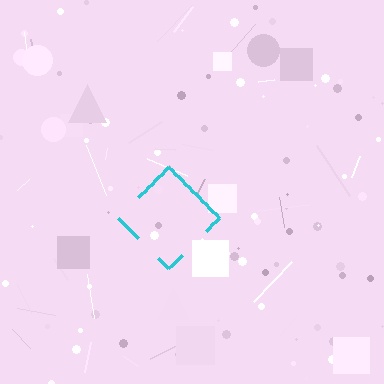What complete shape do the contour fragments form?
The contour fragments form a diamond.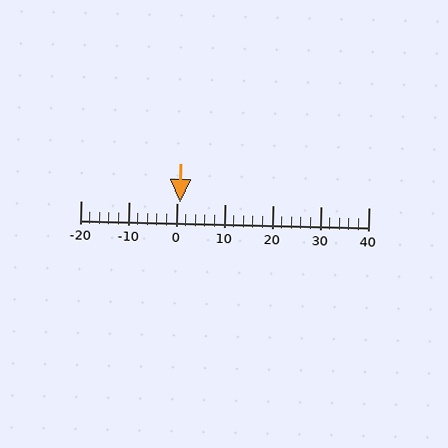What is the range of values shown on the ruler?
The ruler shows values from -20 to 40.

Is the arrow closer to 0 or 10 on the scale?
The arrow is closer to 0.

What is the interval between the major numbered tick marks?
The major tick marks are spaced 10 units apart.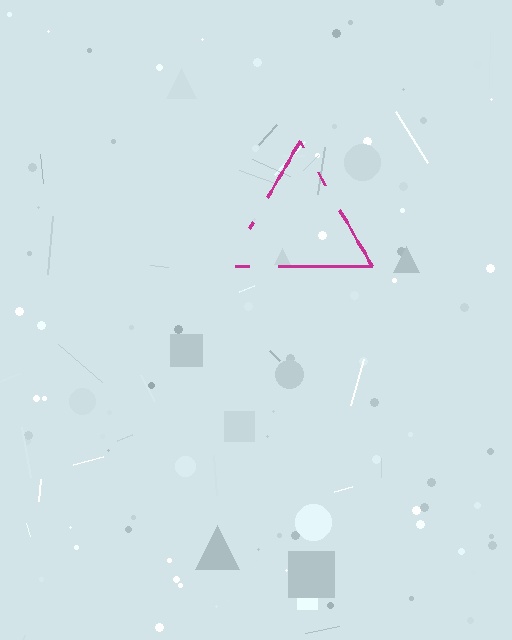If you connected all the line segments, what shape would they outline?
They would outline a triangle.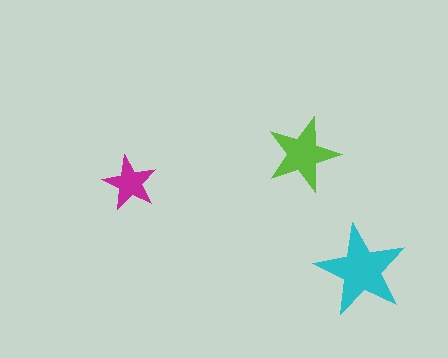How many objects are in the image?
There are 3 objects in the image.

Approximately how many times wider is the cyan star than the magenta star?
About 1.5 times wider.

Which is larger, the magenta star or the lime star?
The lime one.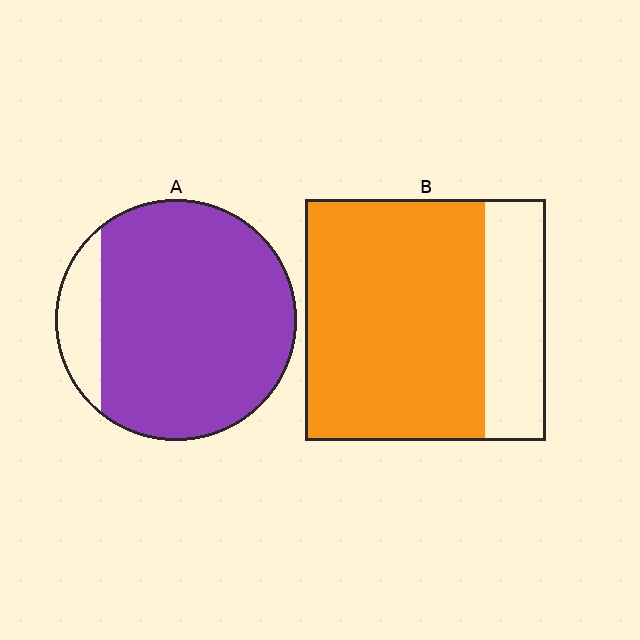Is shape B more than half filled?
Yes.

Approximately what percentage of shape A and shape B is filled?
A is approximately 85% and B is approximately 75%.